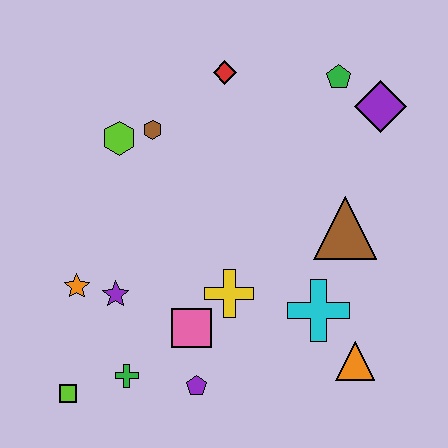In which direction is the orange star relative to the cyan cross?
The orange star is to the left of the cyan cross.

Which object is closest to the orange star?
The purple star is closest to the orange star.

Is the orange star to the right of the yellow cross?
No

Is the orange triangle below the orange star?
Yes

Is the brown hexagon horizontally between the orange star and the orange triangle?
Yes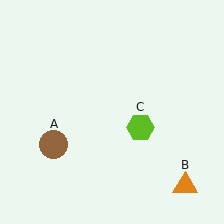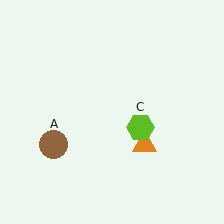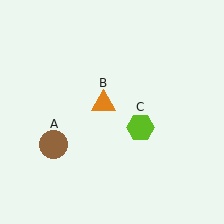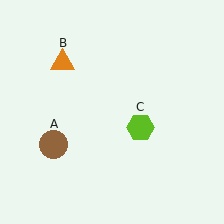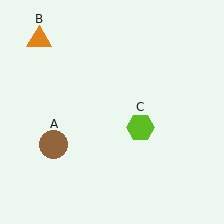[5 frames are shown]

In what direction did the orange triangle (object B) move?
The orange triangle (object B) moved up and to the left.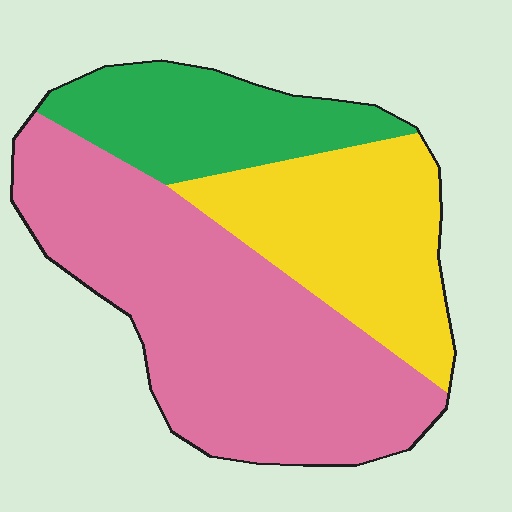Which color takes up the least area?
Green, at roughly 20%.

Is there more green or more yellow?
Yellow.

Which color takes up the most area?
Pink, at roughly 50%.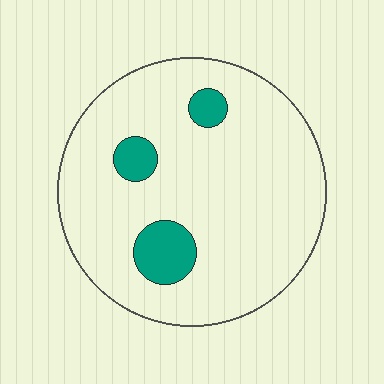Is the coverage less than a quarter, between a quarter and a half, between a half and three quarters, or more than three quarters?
Less than a quarter.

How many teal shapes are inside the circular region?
3.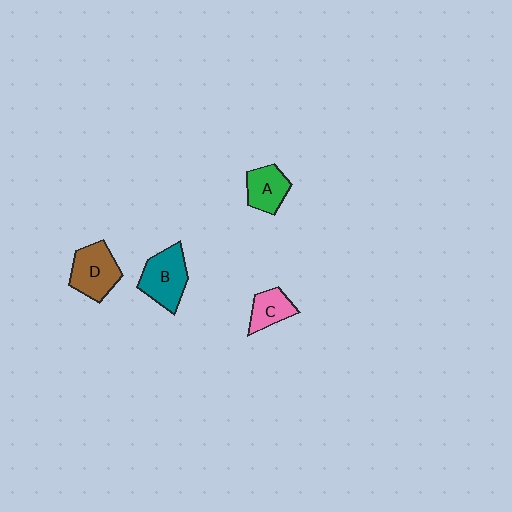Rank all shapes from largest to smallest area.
From largest to smallest: B (teal), D (brown), A (green), C (pink).